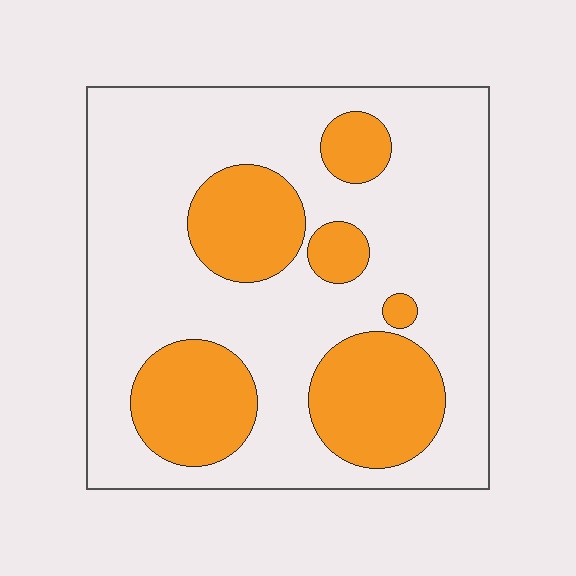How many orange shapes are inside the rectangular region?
6.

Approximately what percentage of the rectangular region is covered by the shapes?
Approximately 30%.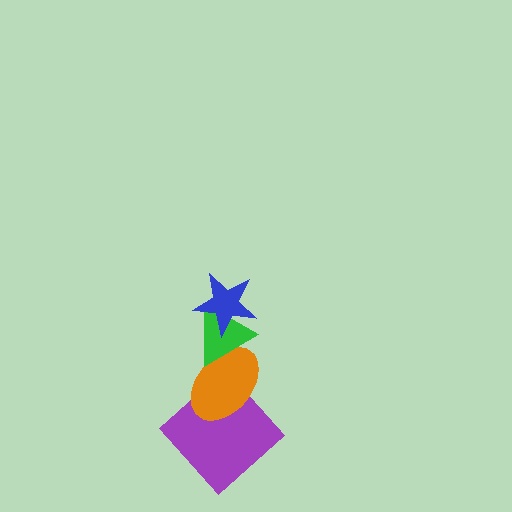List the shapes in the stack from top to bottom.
From top to bottom: the blue star, the green triangle, the orange ellipse, the purple diamond.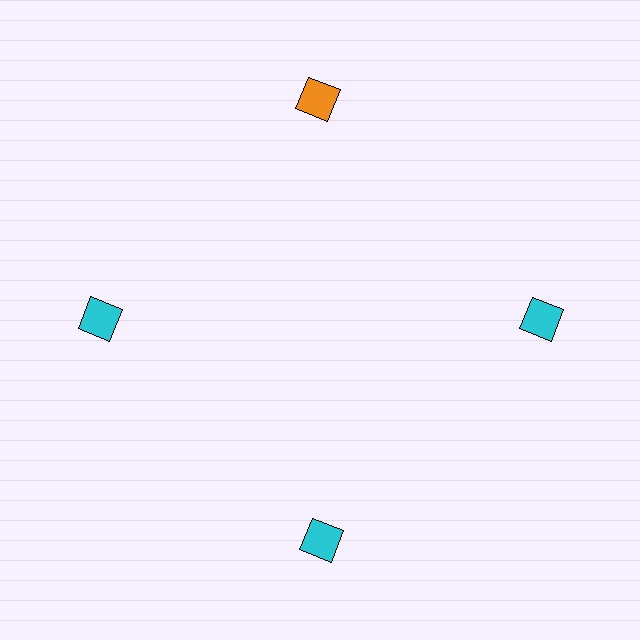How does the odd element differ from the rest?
It has a different color: orange instead of cyan.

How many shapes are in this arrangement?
There are 4 shapes arranged in a ring pattern.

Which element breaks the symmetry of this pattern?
The orange diamond at roughly the 12 o'clock position breaks the symmetry. All other shapes are cyan diamonds.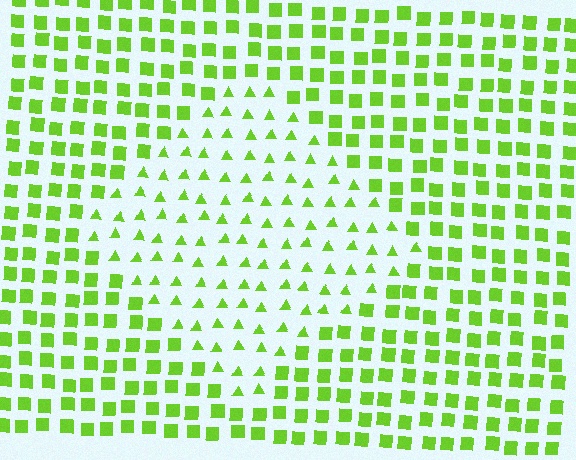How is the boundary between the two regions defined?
The boundary is defined by a change in element shape: triangles inside vs. squares outside. All elements share the same color and spacing.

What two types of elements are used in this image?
The image uses triangles inside the diamond region and squares outside it.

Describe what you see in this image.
The image is filled with small lime elements arranged in a uniform grid. A diamond-shaped region contains triangles, while the surrounding area contains squares. The boundary is defined purely by the change in element shape.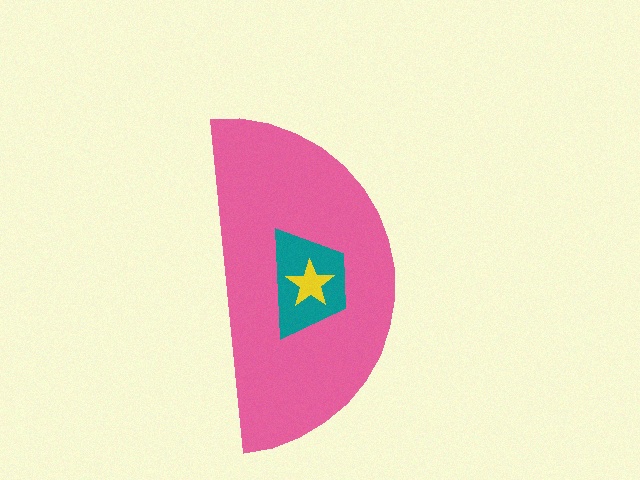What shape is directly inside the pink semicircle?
The teal trapezoid.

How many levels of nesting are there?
3.